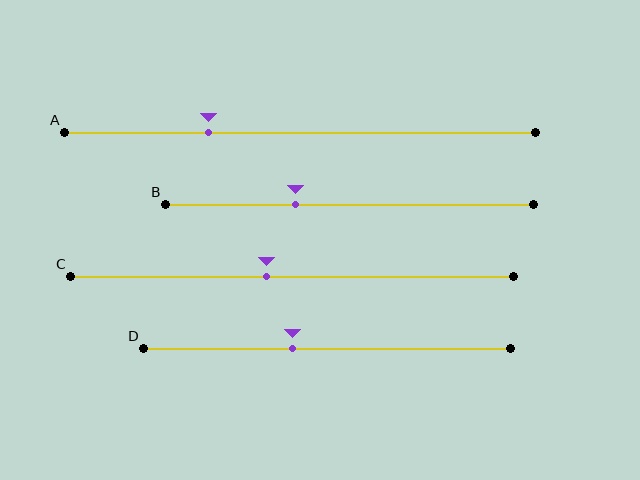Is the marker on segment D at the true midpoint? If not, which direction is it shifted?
No, the marker on segment D is shifted to the left by about 9% of the segment length.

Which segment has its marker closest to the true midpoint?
Segment C has its marker closest to the true midpoint.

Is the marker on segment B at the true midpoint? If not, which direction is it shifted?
No, the marker on segment B is shifted to the left by about 15% of the segment length.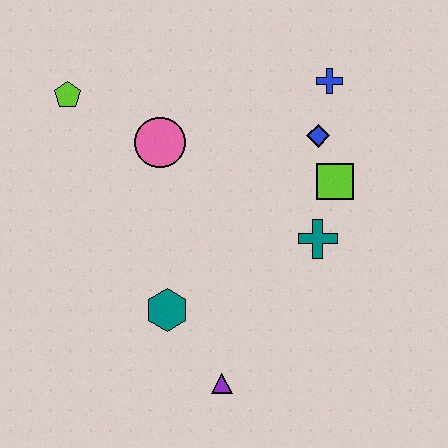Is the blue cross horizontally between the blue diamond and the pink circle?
No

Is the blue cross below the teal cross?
No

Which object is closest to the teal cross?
The lime square is closest to the teal cross.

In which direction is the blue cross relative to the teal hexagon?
The blue cross is above the teal hexagon.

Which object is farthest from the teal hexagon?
The blue cross is farthest from the teal hexagon.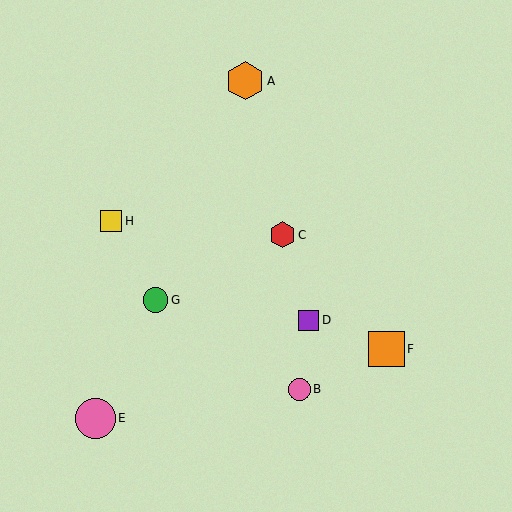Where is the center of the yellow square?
The center of the yellow square is at (111, 221).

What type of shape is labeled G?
Shape G is a green circle.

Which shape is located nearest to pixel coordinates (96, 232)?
The yellow square (labeled H) at (111, 221) is nearest to that location.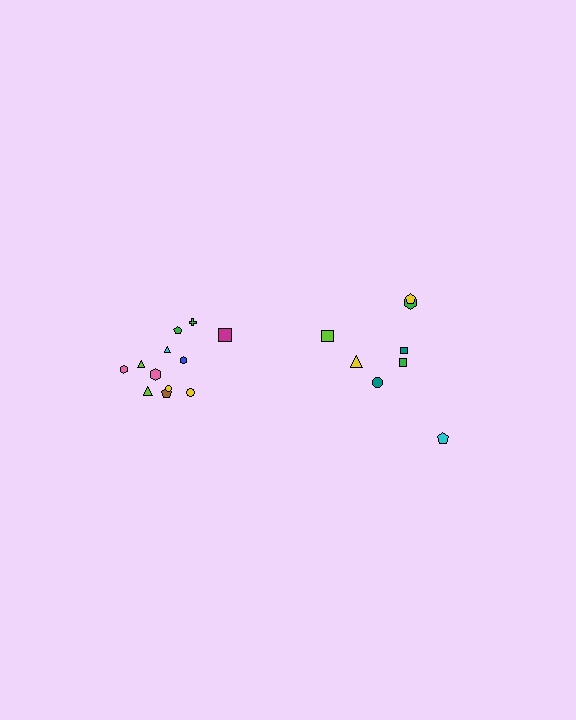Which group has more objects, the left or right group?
The left group.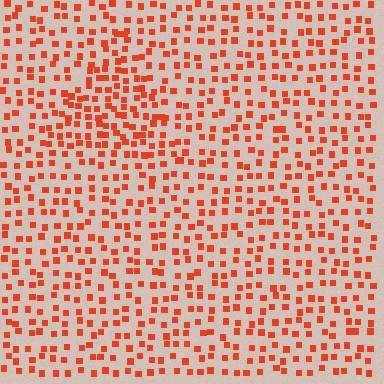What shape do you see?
I see a triangle.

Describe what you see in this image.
The image contains small red elements arranged at two different densities. A triangle-shaped region is visible where the elements are more densely packed than the surrounding area.